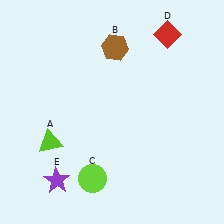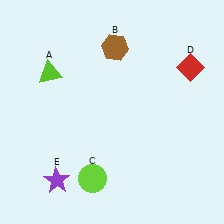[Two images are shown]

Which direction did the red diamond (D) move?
The red diamond (D) moved down.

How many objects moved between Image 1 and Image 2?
2 objects moved between the two images.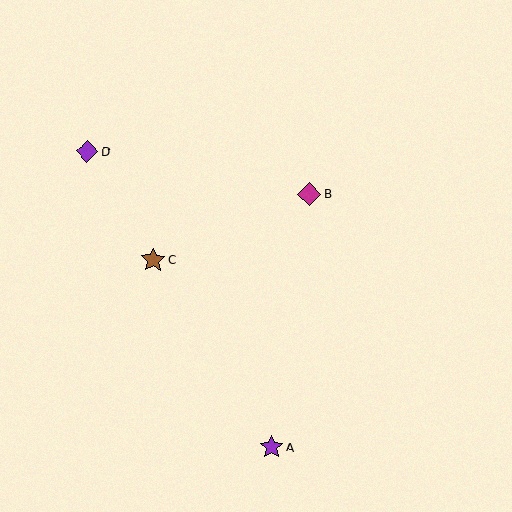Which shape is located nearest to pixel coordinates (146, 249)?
The brown star (labeled C) at (153, 260) is nearest to that location.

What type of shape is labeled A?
Shape A is a purple star.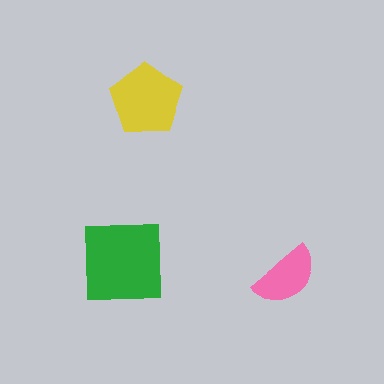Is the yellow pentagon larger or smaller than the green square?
Smaller.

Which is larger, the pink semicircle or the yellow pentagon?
The yellow pentagon.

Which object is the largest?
The green square.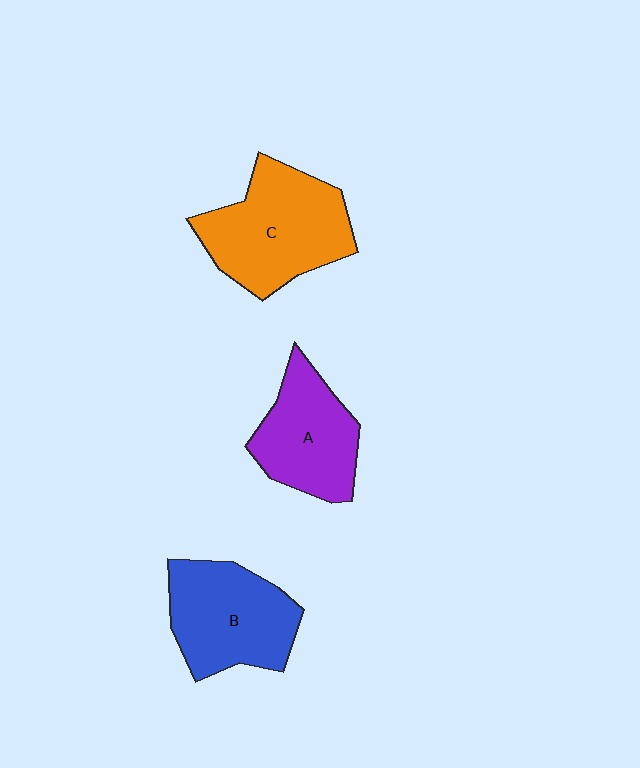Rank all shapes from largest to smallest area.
From largest to smallest: C (orange), B (blue), A (purple).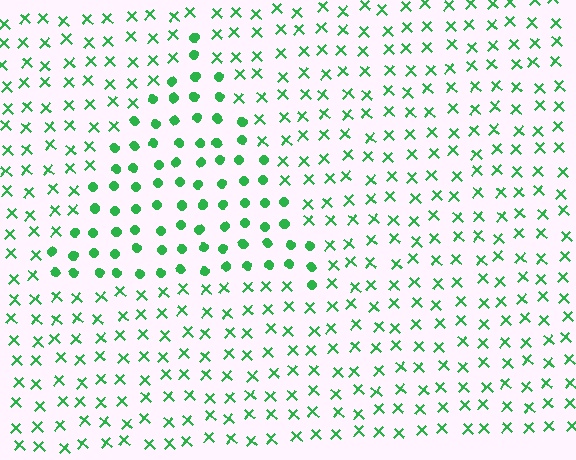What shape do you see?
I see a triangle.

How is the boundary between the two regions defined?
The boundary is defined by a change in element shape: circles inside vs. X marks outside. All elements share the same color and spacing.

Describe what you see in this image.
The image is filled with small green elements arranged in a uniform grid. A triangle-shaped region contains circles, while the surrounding area contains X marks. The boundary is defined purely by the change in element shape.